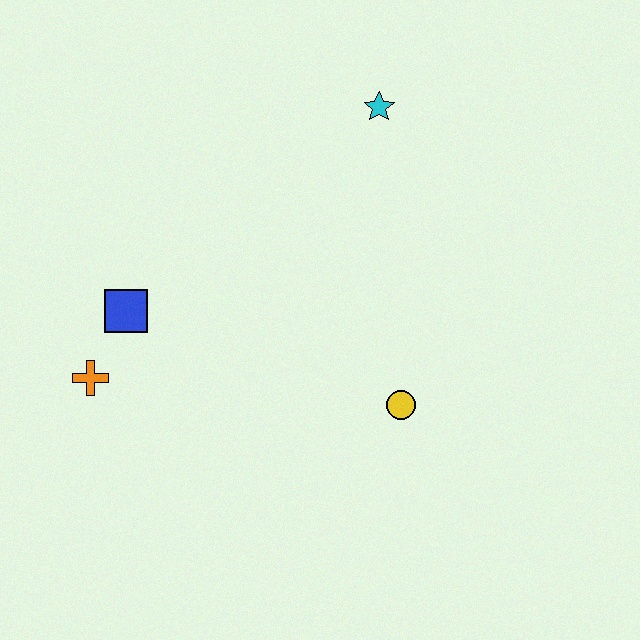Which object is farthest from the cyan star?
The orange cross is farthest from the cyan star.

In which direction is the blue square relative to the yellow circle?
The blue square is to the left of the yellow circle.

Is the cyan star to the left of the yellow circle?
Yes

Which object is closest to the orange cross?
The blue square is closest to the orange cross.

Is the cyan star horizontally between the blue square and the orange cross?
No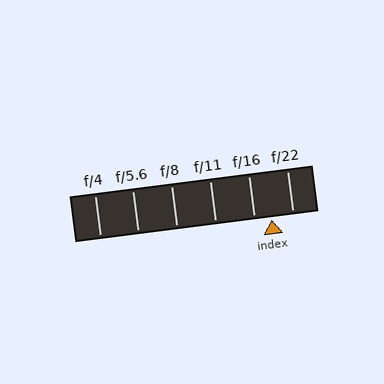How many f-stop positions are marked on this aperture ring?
There are 6 f-stop positions marked.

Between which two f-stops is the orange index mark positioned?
The index mark is between f/16 and f/22.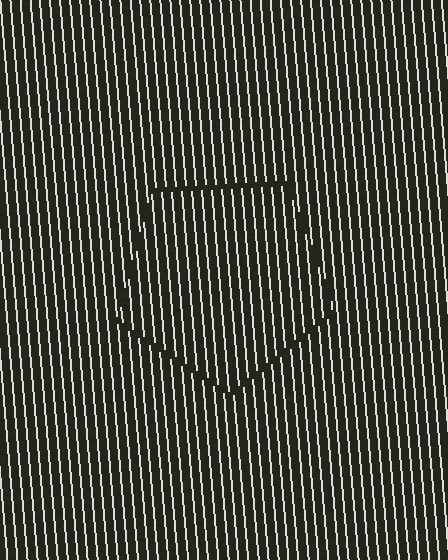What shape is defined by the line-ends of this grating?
An illusory pentagon. The interior of the shape contains the same grating, shifted by half a period — the contour is defined by the phase discontinuity where line-ends from the inner and outer gratings abut.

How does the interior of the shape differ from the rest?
The interior of the shape contains the same grating, shifted by half a period — the contour is defined by the phase discontinuity where line-ends from the inner and outer gratings abut.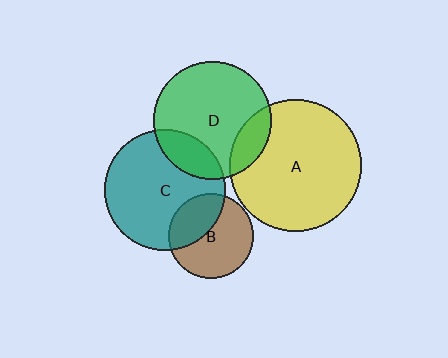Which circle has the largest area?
Circle A (yellow).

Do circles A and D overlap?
Yes.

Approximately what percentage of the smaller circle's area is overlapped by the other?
Approximately 15%.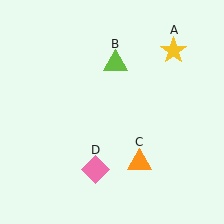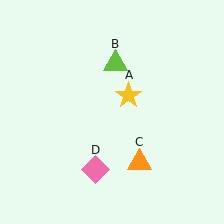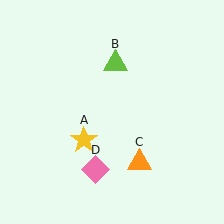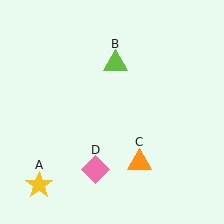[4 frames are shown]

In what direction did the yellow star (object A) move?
The yellow star (object A) moved down and to the left.